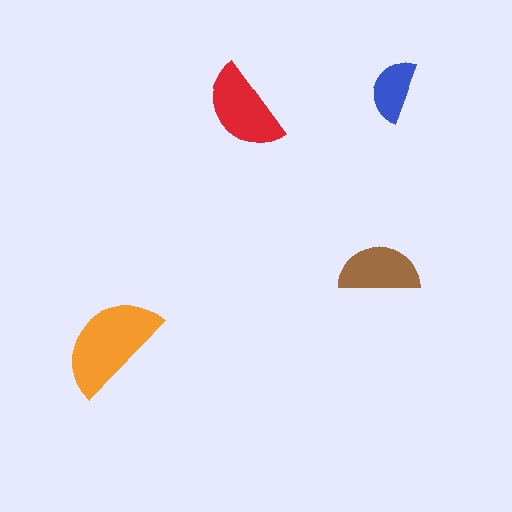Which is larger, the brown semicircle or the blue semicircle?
The brown one.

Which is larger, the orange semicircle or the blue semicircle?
The orange one.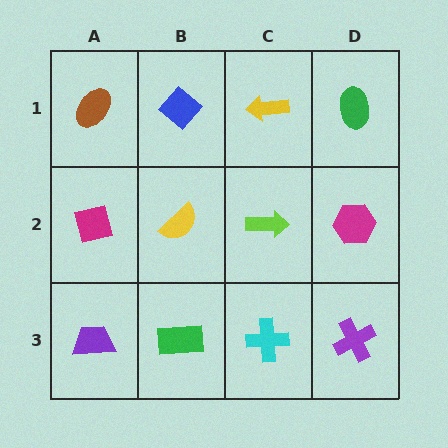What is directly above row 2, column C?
A yellow arrow.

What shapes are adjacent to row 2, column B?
A blue diamond (row 1, column B), a green rectangle (row 3, column B), a magenta square (row 2, column A), a lime arrow (row 2, column C).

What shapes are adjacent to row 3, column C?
A lime arrow (row 2, column C), a green rectangle (row 3, column B), a purple cross (row 3, column D).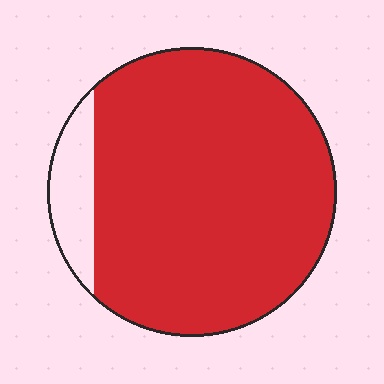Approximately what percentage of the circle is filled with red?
Approximately 90%.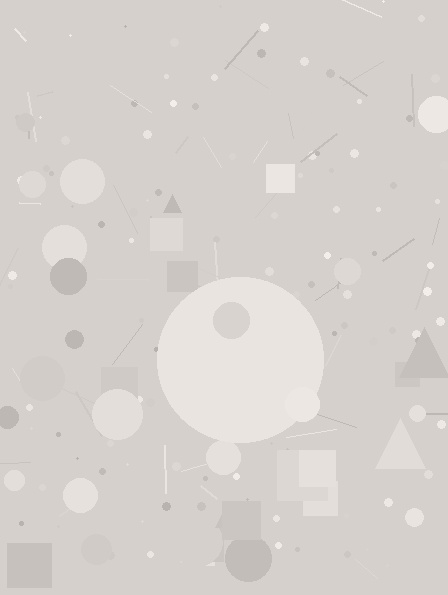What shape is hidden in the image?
A circle is hidden in the image.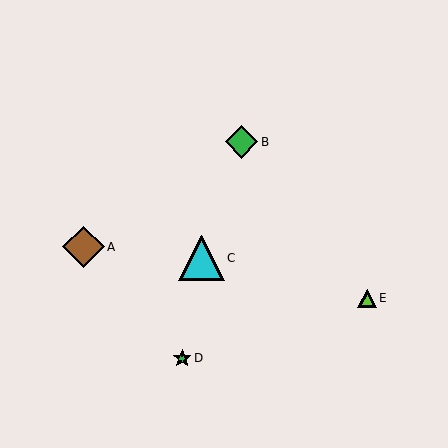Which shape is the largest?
The cyan triangle (labeled C) is the largest.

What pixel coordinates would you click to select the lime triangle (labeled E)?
Click at (367, 298) to select the lime triangle E.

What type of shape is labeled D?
Shape D is a green star.